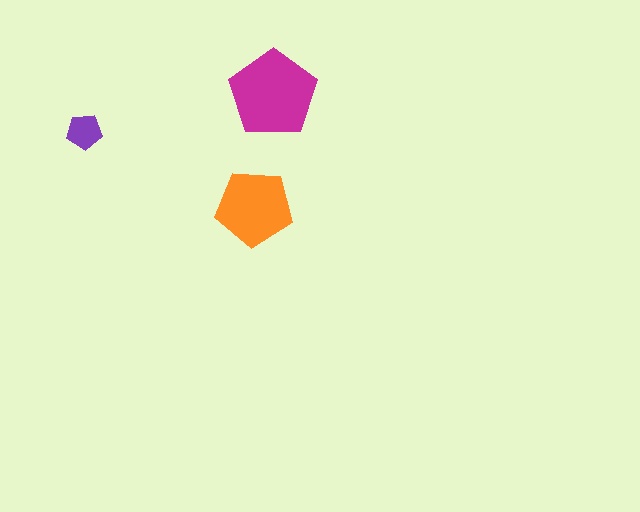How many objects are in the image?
There are 3 objects in the image.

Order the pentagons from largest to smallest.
the magenta one, the orange one, the purple one.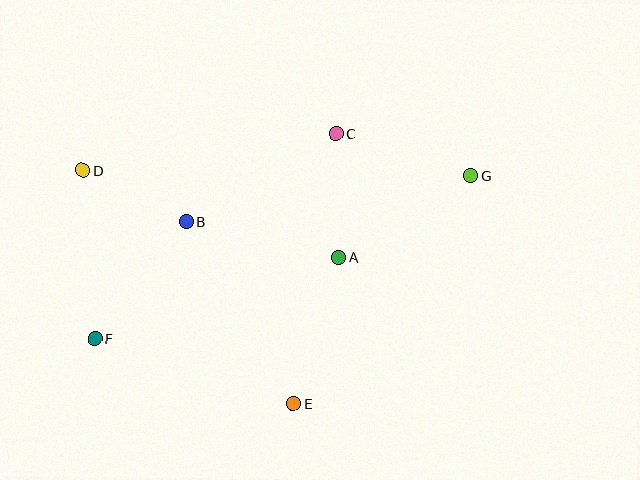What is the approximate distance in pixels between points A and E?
The distance between A and E is approximately 153 pixels.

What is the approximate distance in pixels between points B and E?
The distance between B and E is approximately 211 pixels.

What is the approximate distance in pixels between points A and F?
The distance between A and F is approximately 257 pixels.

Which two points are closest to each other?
Points B and D are closest to each other.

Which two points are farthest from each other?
Points F and G are farthest from each other.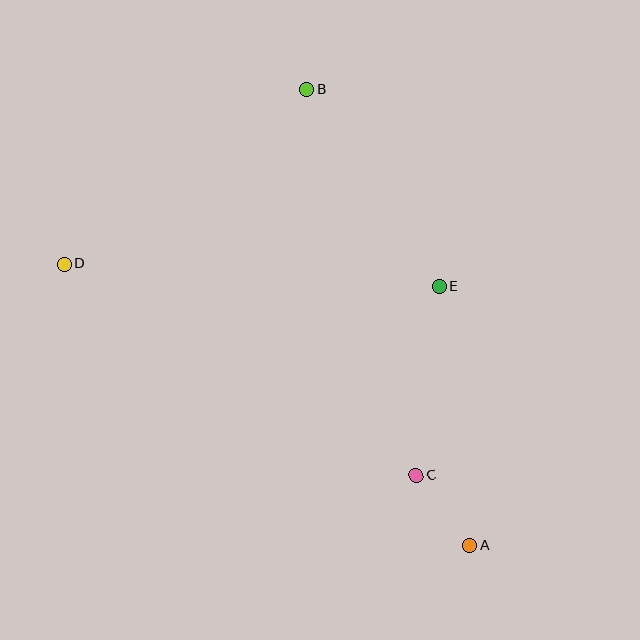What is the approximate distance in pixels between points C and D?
The distance between C and D is approximately 411 pixels.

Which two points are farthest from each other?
Points A and D are farthest from each other.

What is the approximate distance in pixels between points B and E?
The distance between B and E is approximately 238 pixels.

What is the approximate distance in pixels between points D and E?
The distance between D and E is approximately 376 pixels.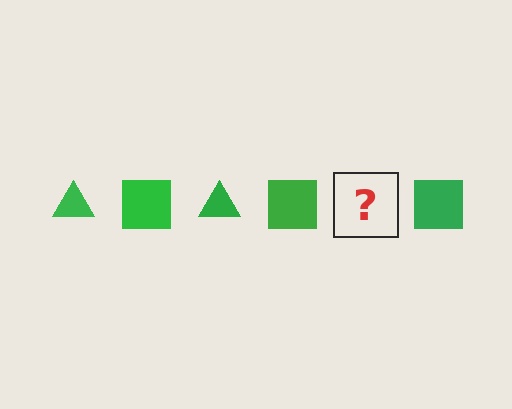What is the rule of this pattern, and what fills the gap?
The rule is that the pattern cycles through triangle, square shapes in green. The gap should be filled with a green triangle.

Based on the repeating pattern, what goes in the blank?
The blank should be a green triangle.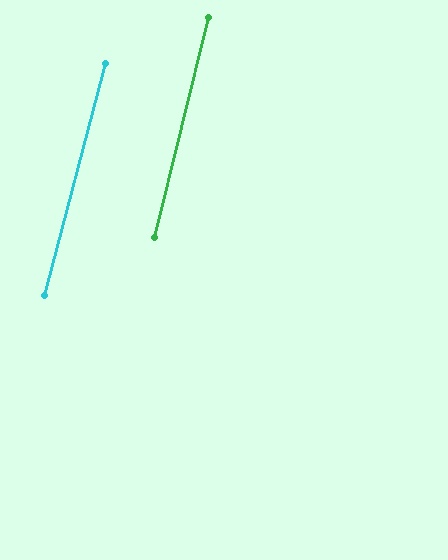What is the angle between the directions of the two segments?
Approximately 1 degree.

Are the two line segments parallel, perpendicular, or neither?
Parallel — their directions differ by only 0.8°.